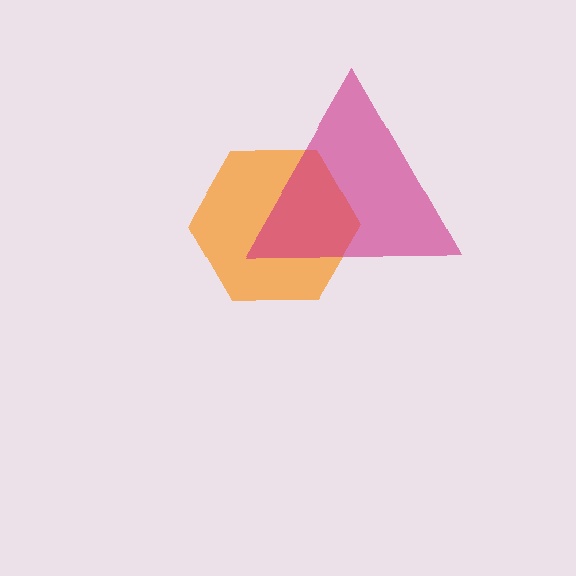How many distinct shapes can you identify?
There are 2 distinct shapes: an orange hexagon, a magenta triangle.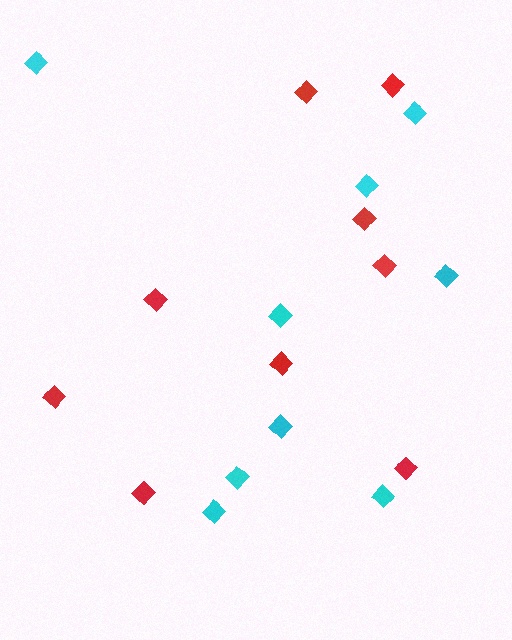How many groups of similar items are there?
There are 2 groups: one group of red diamonds (9) and one group of cyan diamonds (9).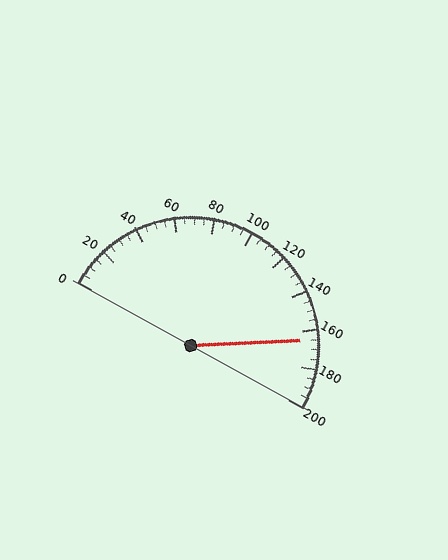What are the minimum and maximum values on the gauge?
The gauge ranges from 0 to 200.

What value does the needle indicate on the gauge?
The needle indicates approximately 165.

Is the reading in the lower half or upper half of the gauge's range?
The reading is in the upper half of the range (0 to 200).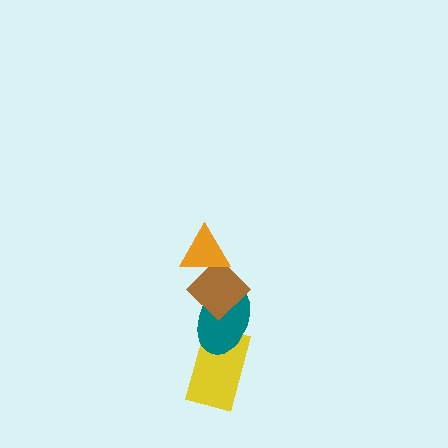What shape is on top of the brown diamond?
The orange triangle is on top of the brown diamond.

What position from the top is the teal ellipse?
The teal ellipse is 3rd from the top.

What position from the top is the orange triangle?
The orange triangle is 1st from the top.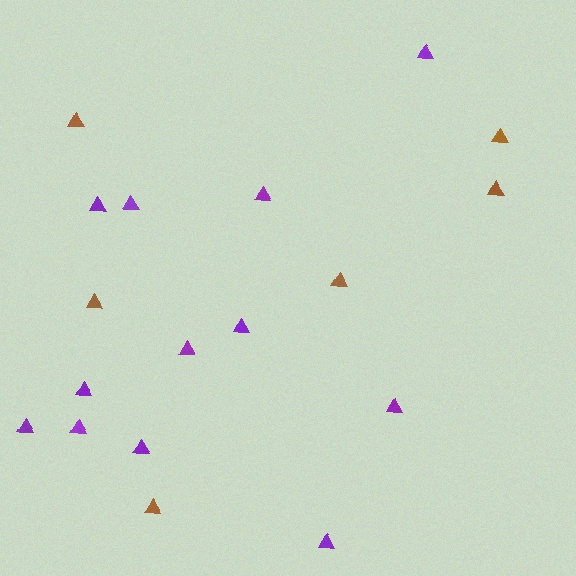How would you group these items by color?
There are 2 groups: one group of purple triangles (12) and one group of brown triangles (6).